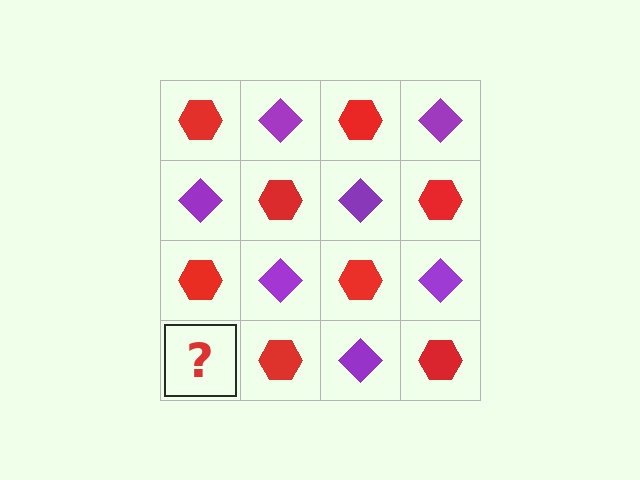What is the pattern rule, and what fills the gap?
The rule is that it alternates red hexagon and purple diamond in a checkerboard pattern. The gap should be filled with a purple diamond.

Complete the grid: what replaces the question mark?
The question mark should be replaced with a purple diamond.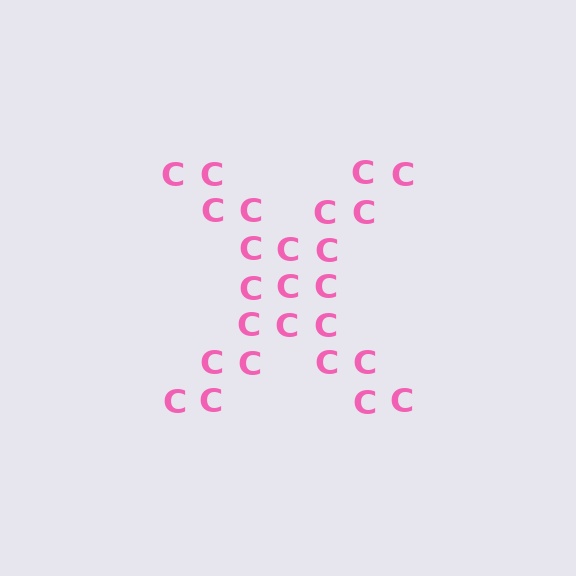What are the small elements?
The small elements are letter C's.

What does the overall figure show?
The overall figure shows the letter X.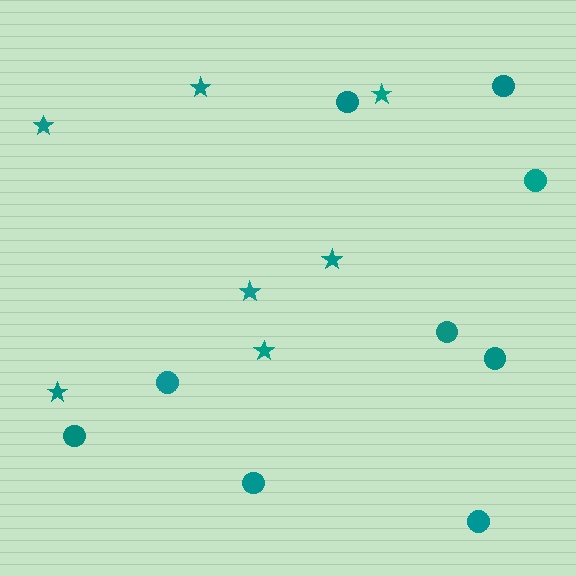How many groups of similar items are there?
There are 2 groups: one group of stars (7) and one group of circles (9).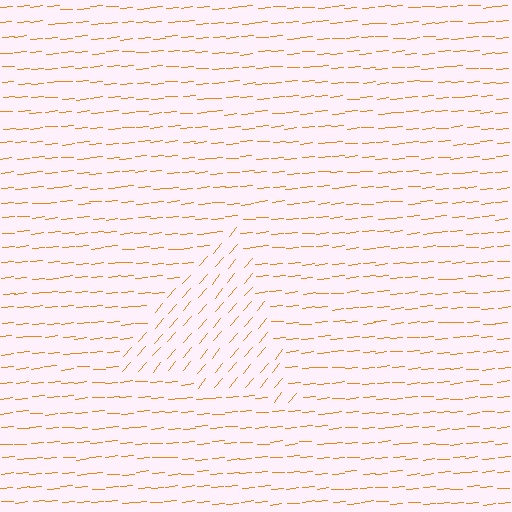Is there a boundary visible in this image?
Yes, there is a texture boundary formed by a change in line orientation.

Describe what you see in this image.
The image is filled with small orange line segments. A triangle region in the image has lines oriented differently from the surrounding lines, creating a visible texture boundary.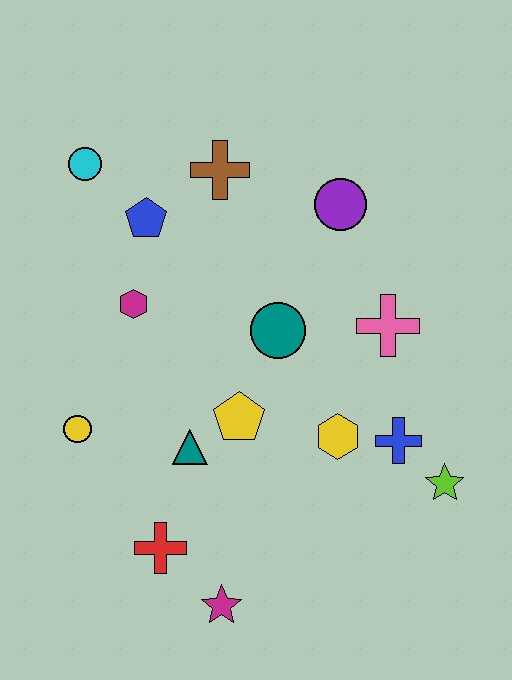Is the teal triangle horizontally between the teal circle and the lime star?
No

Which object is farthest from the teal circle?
The magenta star is farthest from the teal circle.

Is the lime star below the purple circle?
Yes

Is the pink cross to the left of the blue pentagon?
No